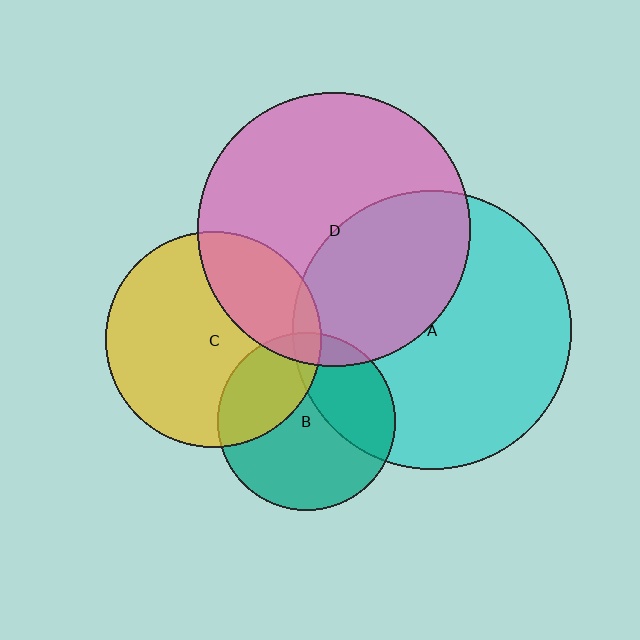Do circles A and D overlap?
Yes.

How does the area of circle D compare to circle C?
Approximately 1.6 times.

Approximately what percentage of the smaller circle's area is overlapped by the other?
Approximately 40%.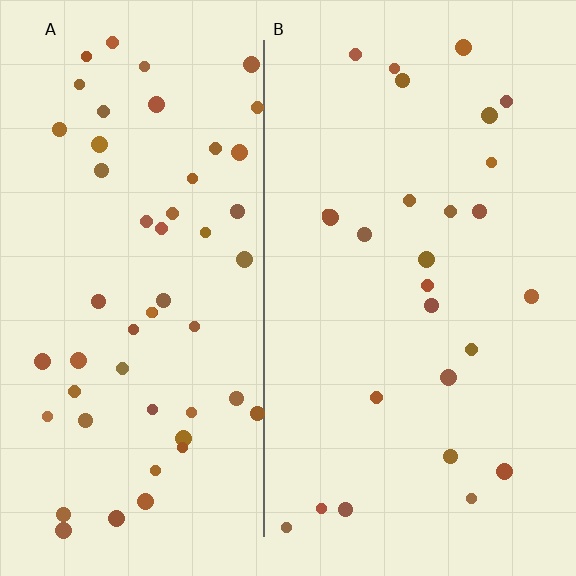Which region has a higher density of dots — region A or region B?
A (the left).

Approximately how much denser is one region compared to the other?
Approximately 2.0× — region A over region B.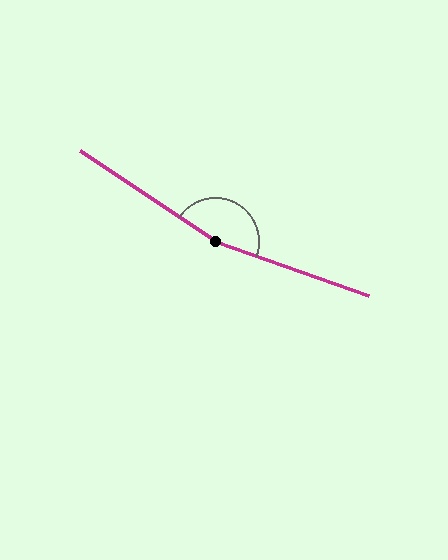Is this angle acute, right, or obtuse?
It is obtuse.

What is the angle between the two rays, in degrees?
Approximately 165 degrees.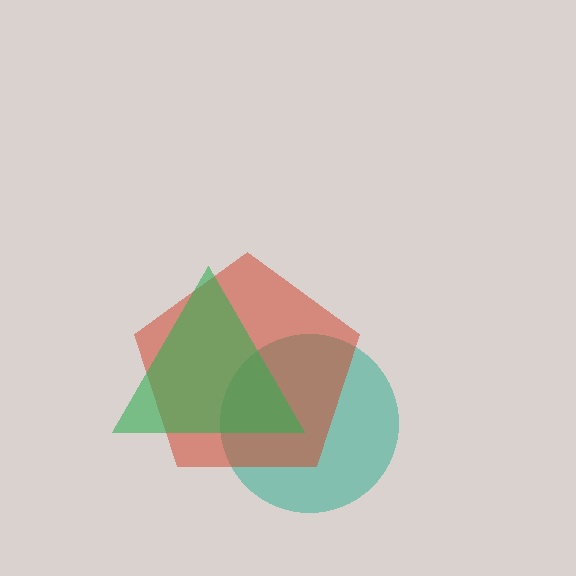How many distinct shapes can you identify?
There are 3 distinct shapes: a teal circle, a red pentagon, a green triangle.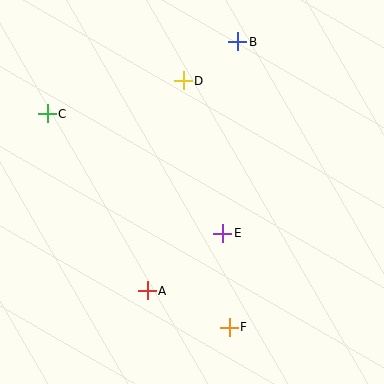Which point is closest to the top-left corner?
Point C is closest to the top-left corner.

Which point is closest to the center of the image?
Point E at (223, 233) is closest to the center.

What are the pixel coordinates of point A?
Point A is at (147, 291).